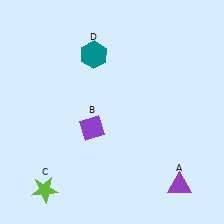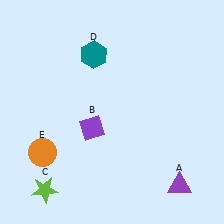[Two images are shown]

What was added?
An orange circle (E) was added in Image 2.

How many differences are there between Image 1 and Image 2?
There is 1 difference between the two images.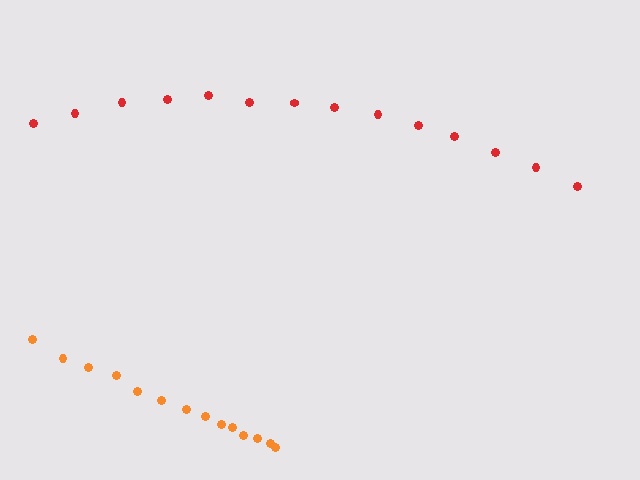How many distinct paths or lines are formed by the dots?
There are 2 distinct paths.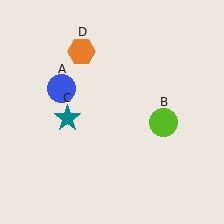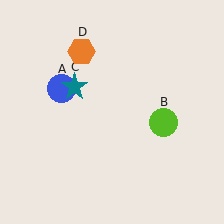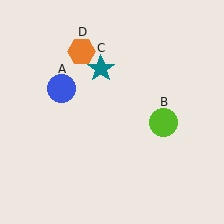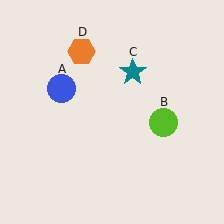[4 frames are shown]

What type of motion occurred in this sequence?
The teal star (object C) rotated clockwise around the center of the scene.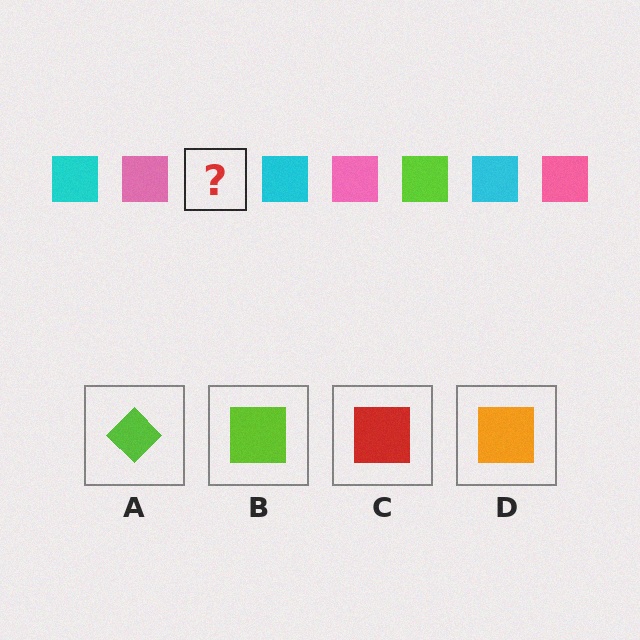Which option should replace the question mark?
Option B.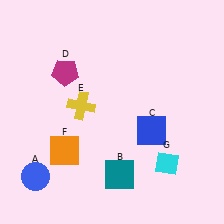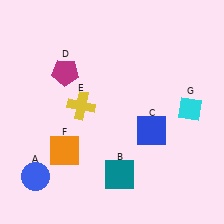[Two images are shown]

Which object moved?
The cyan diamond (G) moved up.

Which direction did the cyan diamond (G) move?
The cyan diamond (G) moved up.